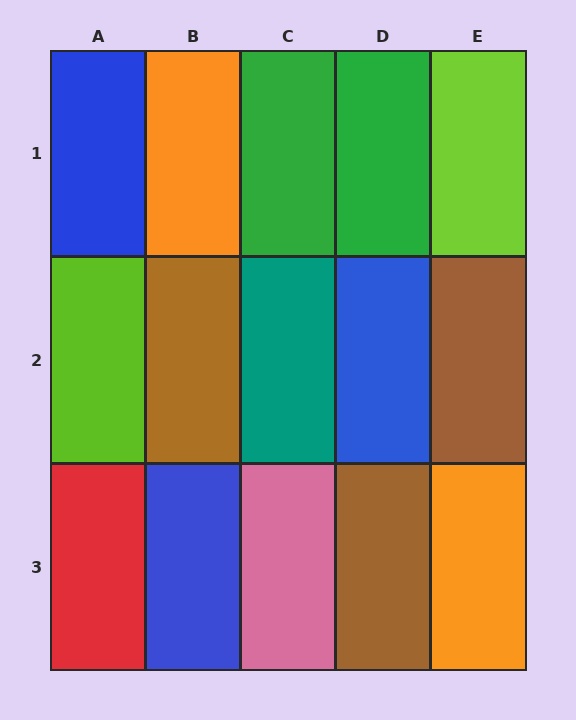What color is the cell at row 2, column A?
Lime.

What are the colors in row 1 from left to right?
Blue, orange, green, green, lime.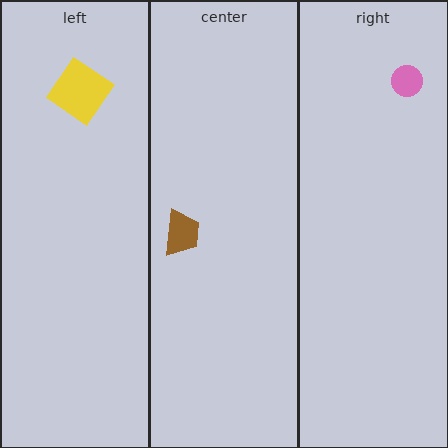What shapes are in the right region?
The pink circle.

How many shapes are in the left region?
1.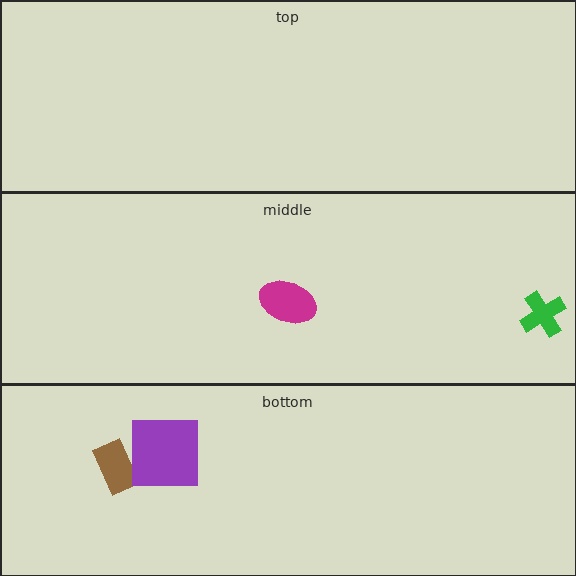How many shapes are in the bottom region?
2.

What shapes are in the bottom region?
The brown rectangle, the purple square.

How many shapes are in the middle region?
2.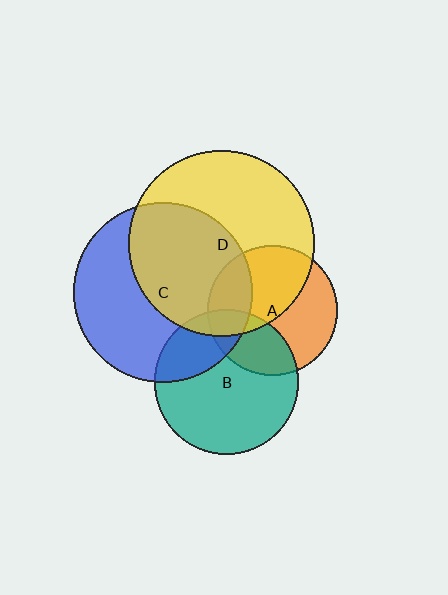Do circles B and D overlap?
Yes.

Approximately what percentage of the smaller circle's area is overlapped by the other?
Approximately 10%.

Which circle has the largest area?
Circle D (yellow).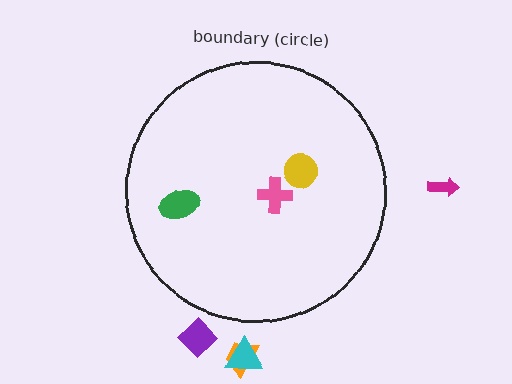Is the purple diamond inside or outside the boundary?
Outside.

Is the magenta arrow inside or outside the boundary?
Outside.